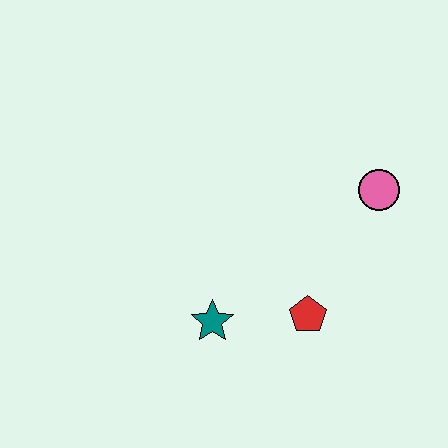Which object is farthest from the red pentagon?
The pink circle is farthest from the red pentagon.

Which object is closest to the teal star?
The red pentagon is closest to the teal star.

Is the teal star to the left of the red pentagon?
Yes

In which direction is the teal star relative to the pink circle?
The teal star is to the left of the pink circle.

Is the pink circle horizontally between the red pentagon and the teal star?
No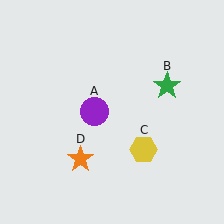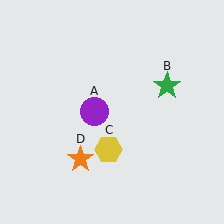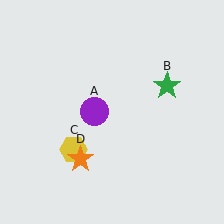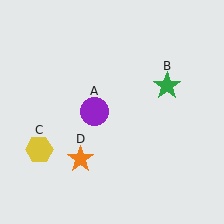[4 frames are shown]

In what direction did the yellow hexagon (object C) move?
The yellow hexagon (object C) moved left.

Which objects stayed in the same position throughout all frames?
Purple circle (object A) and green star (object B) and orange star (object D) remained stationary.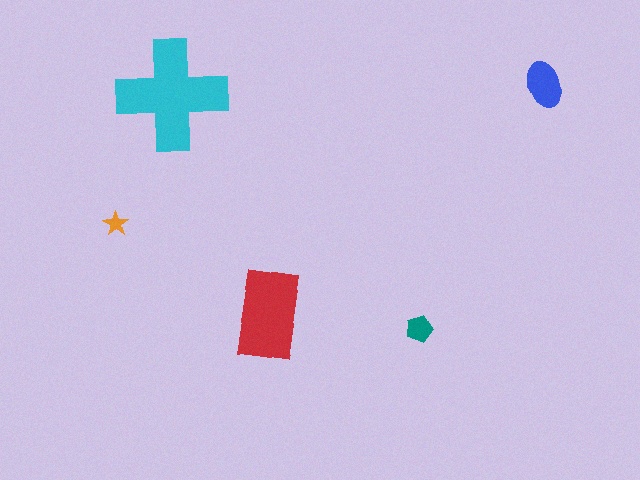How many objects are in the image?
There are 5 objects in the image.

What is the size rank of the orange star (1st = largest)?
5th.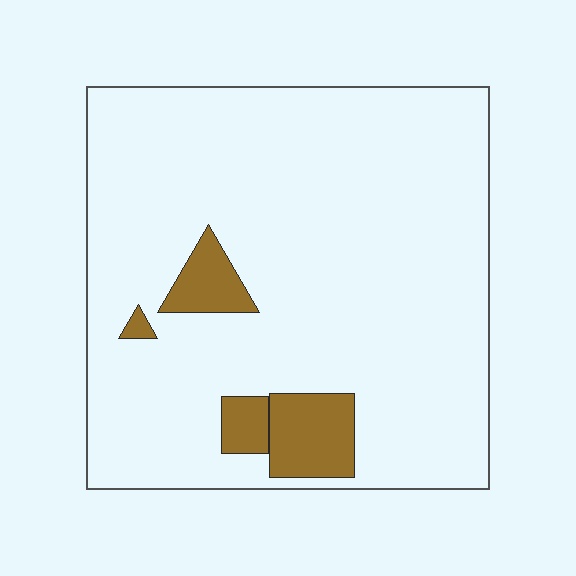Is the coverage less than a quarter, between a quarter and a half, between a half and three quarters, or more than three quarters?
Less than a quarter.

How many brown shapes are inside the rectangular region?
4.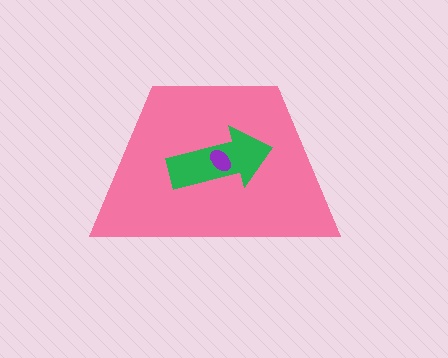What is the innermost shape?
The purple ellipse.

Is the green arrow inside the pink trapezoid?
Yes.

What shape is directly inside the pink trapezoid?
The green arrow.